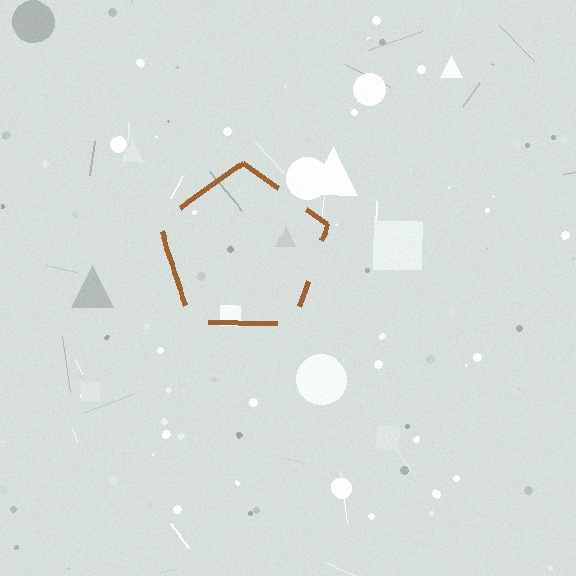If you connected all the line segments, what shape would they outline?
They would outline a pentagon.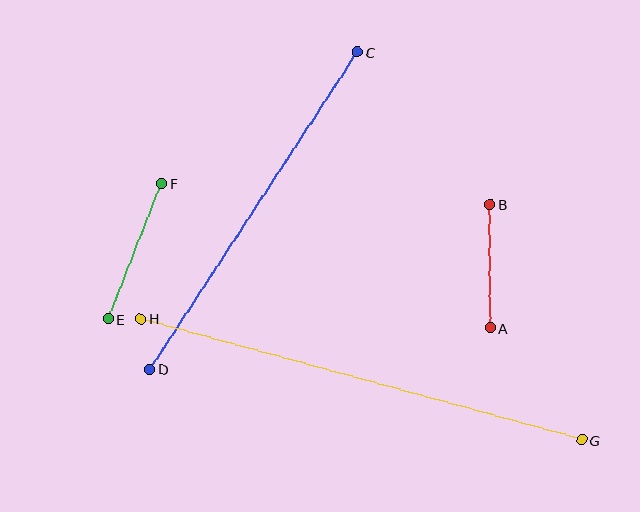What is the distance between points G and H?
The distance is approximately 457 pixels.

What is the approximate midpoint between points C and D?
The midpoint is at approximately (254, 211) pixels.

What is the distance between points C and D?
The distance is approximately 379 pixels.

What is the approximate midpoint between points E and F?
The midpoint is at approximately (135, 251) pixels.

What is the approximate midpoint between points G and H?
The midpoint is at approximately (361, 380) pixels.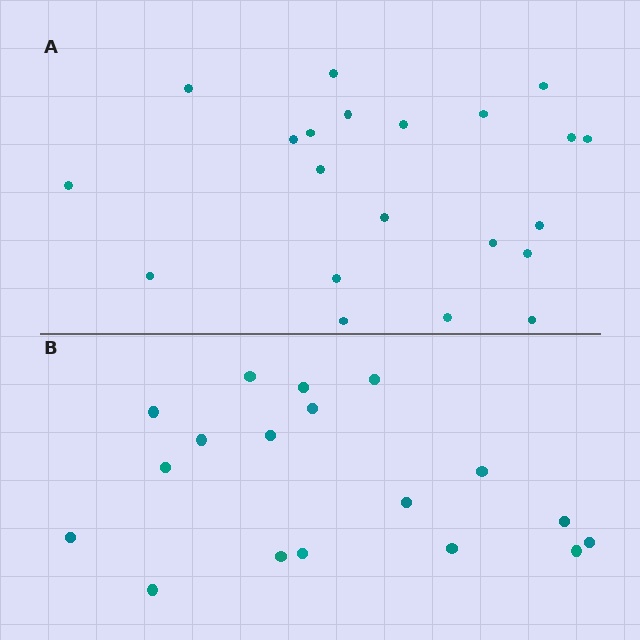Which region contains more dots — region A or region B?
Region A (the top region) has more dots.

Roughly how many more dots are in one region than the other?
Region A has just a few more — roughly 2 or 3 more dots than region B.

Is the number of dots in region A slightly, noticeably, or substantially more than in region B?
Region A has only slightly more — the two regions are fairly close. The ratio is roughly 1.2 to 1.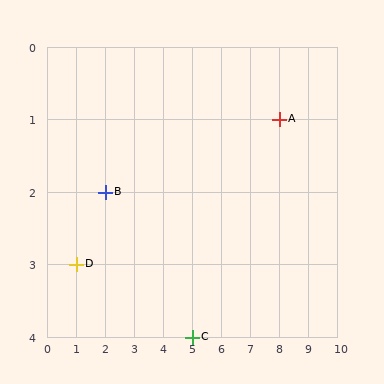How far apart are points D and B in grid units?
Points D and B are 1 column and 1 row apart (about 1.4 grid units diagonally).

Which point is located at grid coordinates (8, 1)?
Point A is at (8, 1).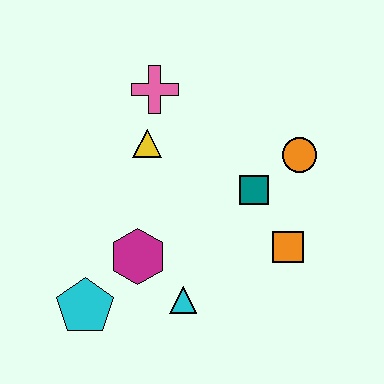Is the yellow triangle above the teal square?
Yes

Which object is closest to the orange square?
The teal square is closest to the orange square.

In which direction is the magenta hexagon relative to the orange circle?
The magenta hexagon is to the left of the orange circle.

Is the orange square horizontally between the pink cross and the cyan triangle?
No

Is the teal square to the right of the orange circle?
No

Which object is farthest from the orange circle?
The cyan pentagon is farthest from the orange circle.